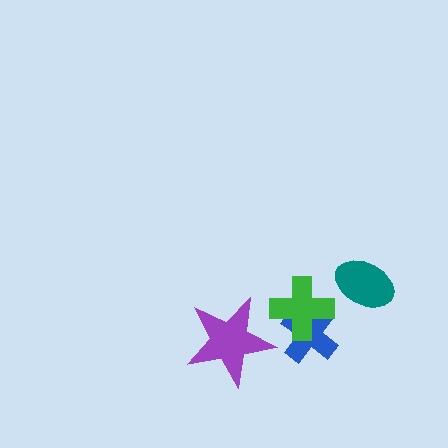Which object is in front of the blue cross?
The green cross is in front of the blue cross.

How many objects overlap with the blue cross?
1 object overlaps with the blue cross.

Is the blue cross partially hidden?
Yes, it is partially covered by another shape.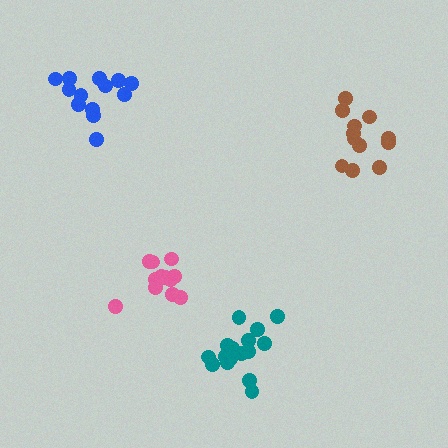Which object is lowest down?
The teal cluster is bottommost.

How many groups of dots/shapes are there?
There are 4 groups.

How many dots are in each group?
Group 1: 13 dots, Group 2: 17 dots, Group 3: 12 dots, Group 4: 13 dots (55 total).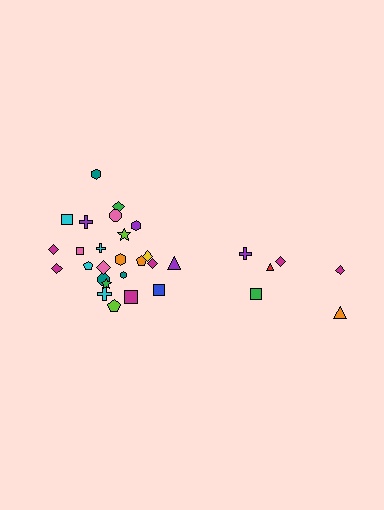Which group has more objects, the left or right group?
The left group.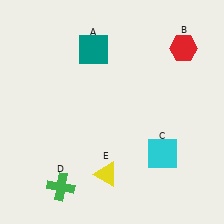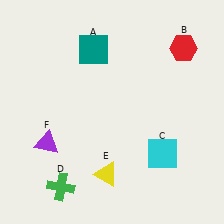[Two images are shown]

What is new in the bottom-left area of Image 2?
A purple triangle (F) was added in the bottom-left area of Image 2.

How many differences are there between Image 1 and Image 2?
There is 1 difference between the two images.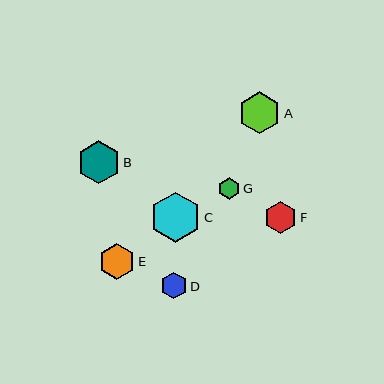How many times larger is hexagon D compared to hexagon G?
Hexagon D is approximately 1.2 times the size of hexagon G.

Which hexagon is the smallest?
Hexagon G is the smallest with a size of approximately 21 pixels.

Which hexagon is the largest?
Hexagon C is the largest with a size of approximately 50 pixels.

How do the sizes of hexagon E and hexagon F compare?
Hexagon E and hexagon F are approximately the same size.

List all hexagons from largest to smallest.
From largest to smallest: C, B, A, E, F, D, G.